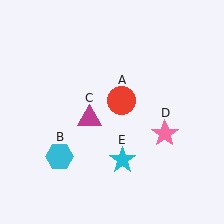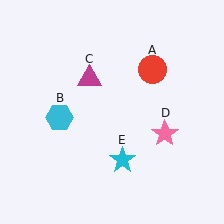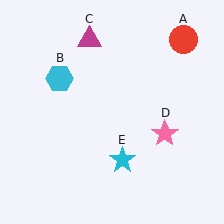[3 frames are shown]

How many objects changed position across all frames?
3 objects changed position: red circle (object A), cyan hexagon (object B), magenta triangle (object C).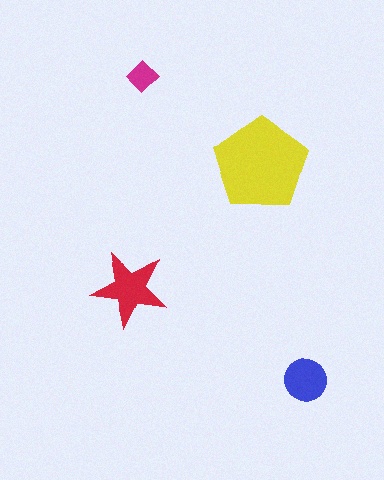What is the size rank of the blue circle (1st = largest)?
3rd.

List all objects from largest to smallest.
The yellow pentagon, the red star, the blue circle, the magenta diamond.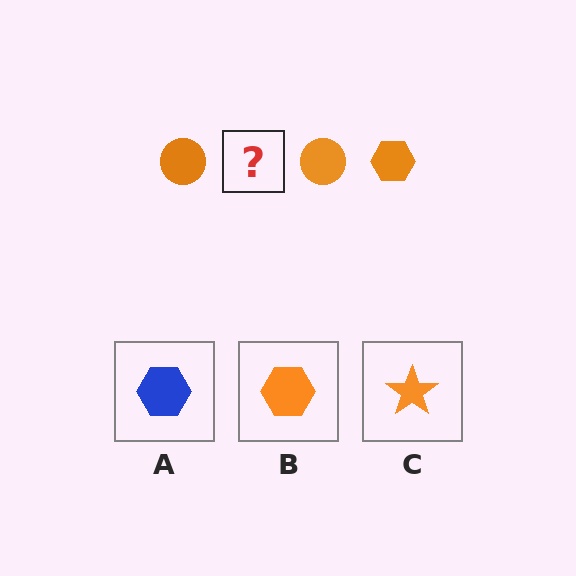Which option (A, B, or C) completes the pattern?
B.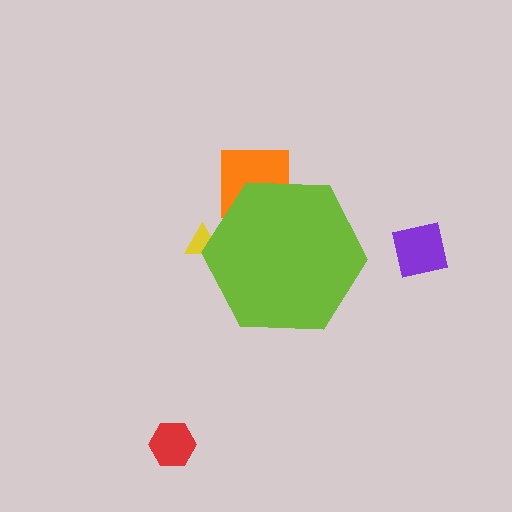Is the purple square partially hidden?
No, the purple square is fully visible.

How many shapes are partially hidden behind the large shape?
2 shapes are partially hidden.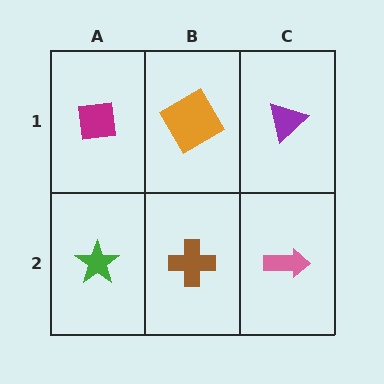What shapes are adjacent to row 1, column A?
A green star (row 2, column A), an orange diamond (row 1, column B).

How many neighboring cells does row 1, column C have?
2.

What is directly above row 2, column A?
A magenta square.